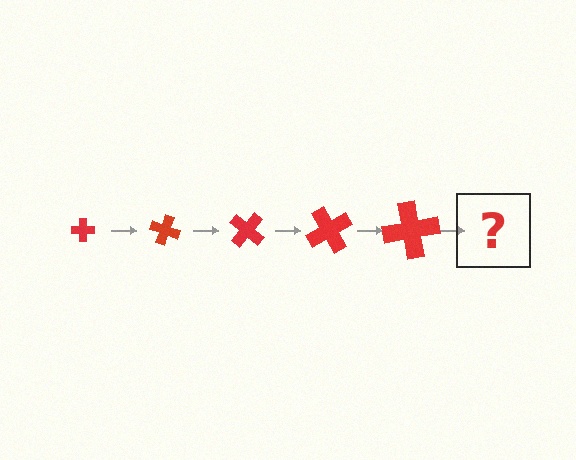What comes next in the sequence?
The next element should be a cross, larger than the previous one and rotated 100 degrees from the start.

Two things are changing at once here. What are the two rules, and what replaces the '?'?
The two rules are that the cross grows larger each step and it rotates 20 degrees each step. The '?' should be a cross, larger than the previous one and rotated 100 degrees from the start.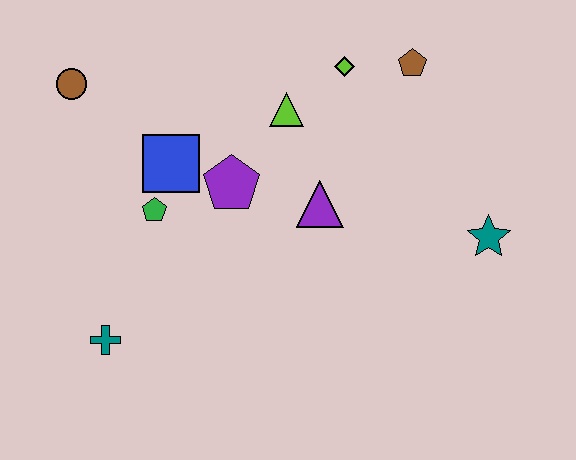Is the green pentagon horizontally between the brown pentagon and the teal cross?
Yes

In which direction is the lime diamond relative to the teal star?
The lime diamond is above the teal star.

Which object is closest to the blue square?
The green pentagon is closest to the blue square.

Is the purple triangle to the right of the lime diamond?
No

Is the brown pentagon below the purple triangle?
No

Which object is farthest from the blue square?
The teal star is farthest from the blue square.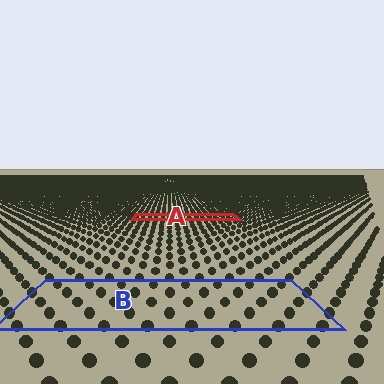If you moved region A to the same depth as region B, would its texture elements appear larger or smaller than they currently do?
They would appear larger. At a closer depth, the same texture elements are projected at a bigger on-screen size.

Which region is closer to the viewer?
Region B is closer. The texture elements there are larger and more spread out.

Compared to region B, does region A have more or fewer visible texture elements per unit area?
Region A has more texture elements per unit area — they are packed more densely because it is farther away.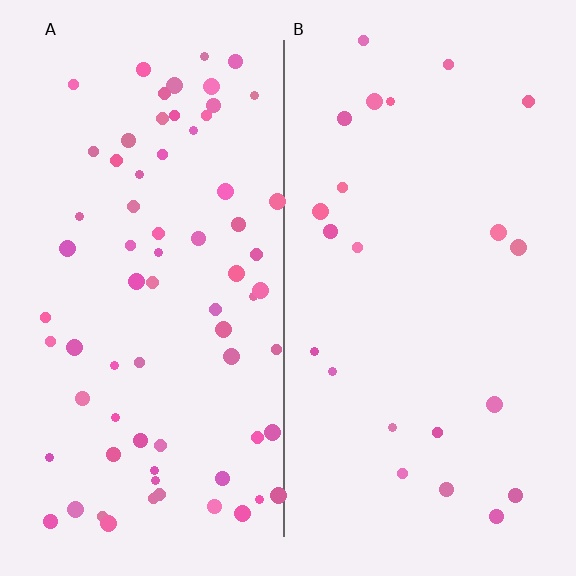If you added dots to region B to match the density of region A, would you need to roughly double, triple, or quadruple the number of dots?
Approximately triple.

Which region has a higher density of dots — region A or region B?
A (the left).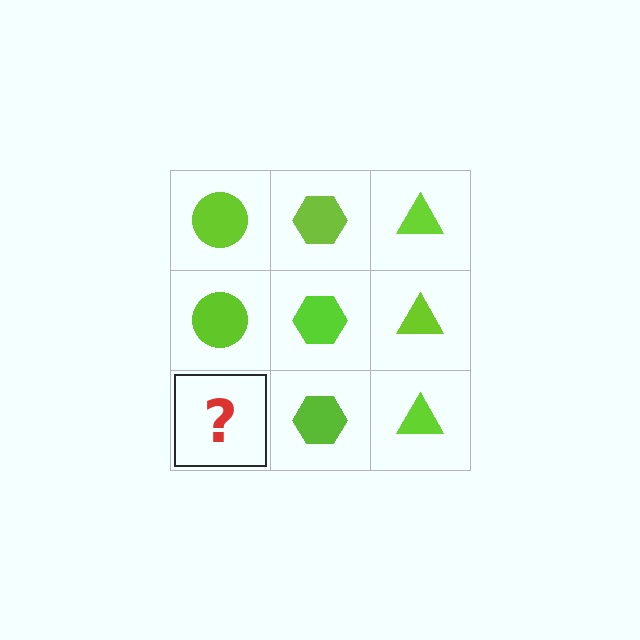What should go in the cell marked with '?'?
The missing cell should contain a lime circle.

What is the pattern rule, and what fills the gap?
The rule is that each column has a consistent shape. The gap should be filled with a lime circle.